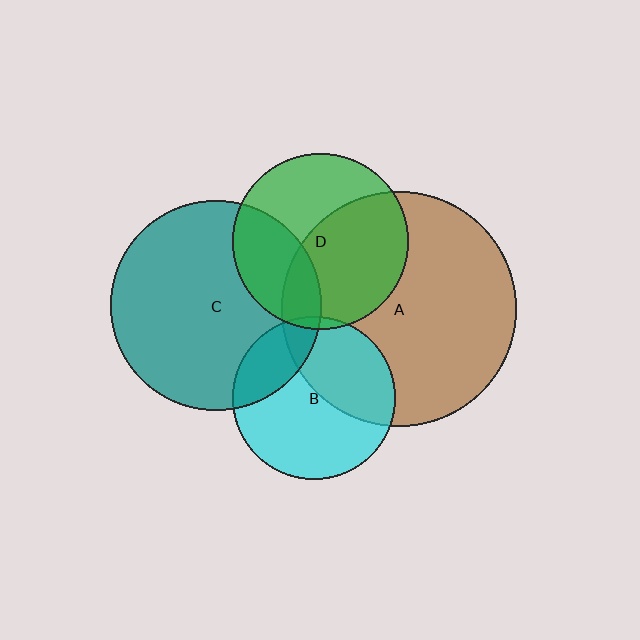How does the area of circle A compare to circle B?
Approximately 2.1 times.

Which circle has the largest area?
Circle A (brown).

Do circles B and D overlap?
Yes.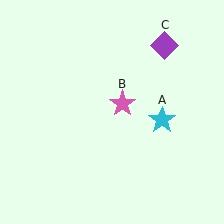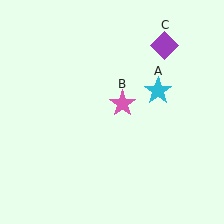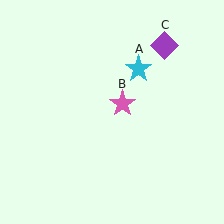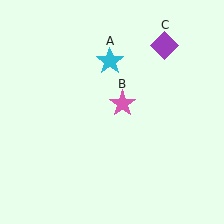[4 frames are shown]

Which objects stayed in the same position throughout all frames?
Pink star (object B) and purple diamond (object C) remained stationary.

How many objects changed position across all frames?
1 object changed position: cyan star (object A).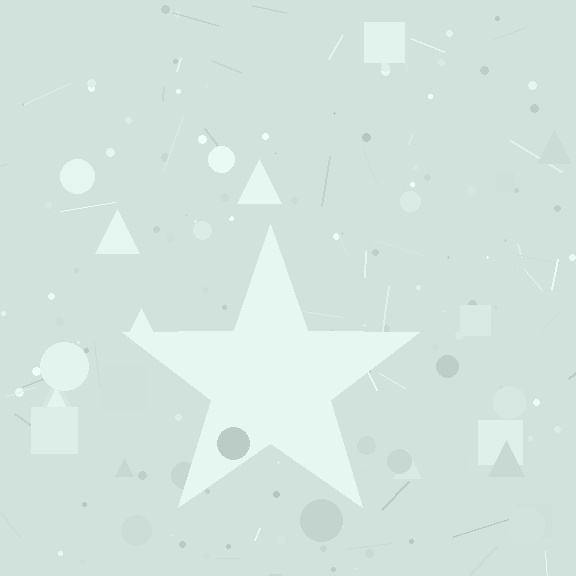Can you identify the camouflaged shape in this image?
The camouflaged shape is a star.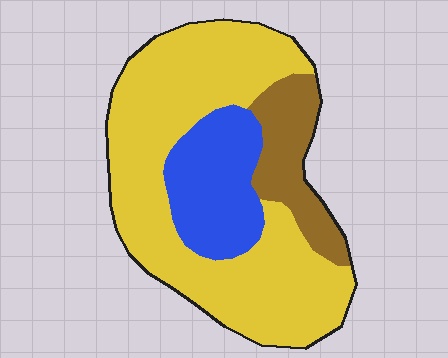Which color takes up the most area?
Yellow, at roughly 65%.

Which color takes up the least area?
Brown, at roughly 15%.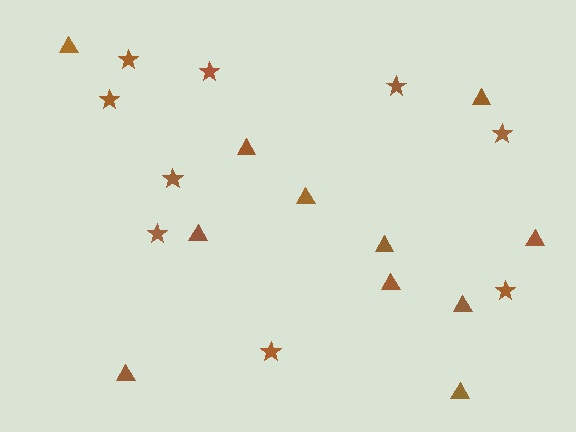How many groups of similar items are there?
There are 2 groups: one group of stars (9) and one group of triangles (11).